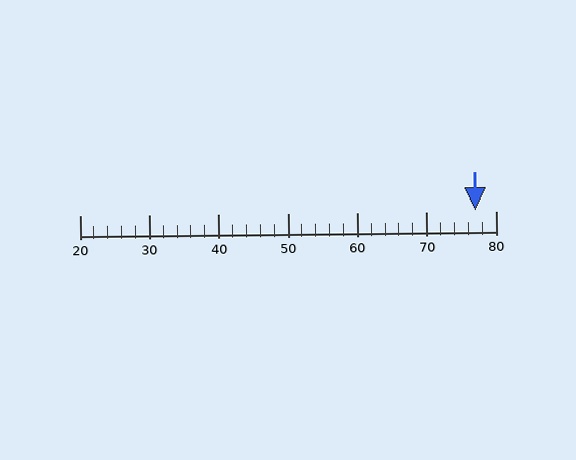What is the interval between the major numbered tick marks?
The major tick marks are spaced 10 units apart.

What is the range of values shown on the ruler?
The ruler shows values from 20 to 80.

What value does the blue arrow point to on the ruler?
The blue arrow points to approximately 77.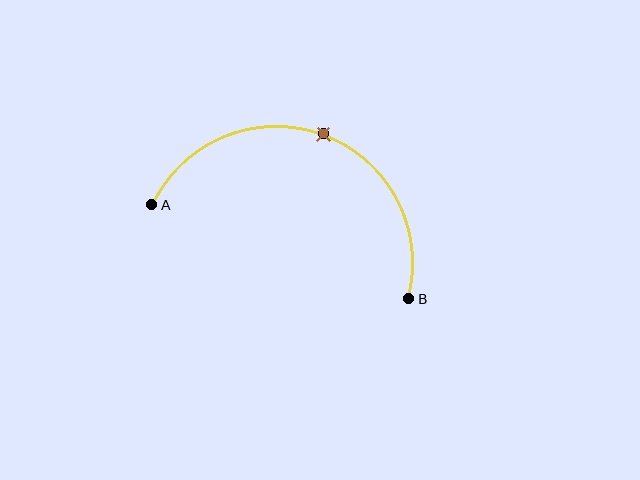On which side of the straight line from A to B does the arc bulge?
The arc bulges above the straight line connecting A and B.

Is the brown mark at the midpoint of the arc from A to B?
Yes. The brown mark lies on the arc at equal arc-length from both A and B — it is the arc midpoint.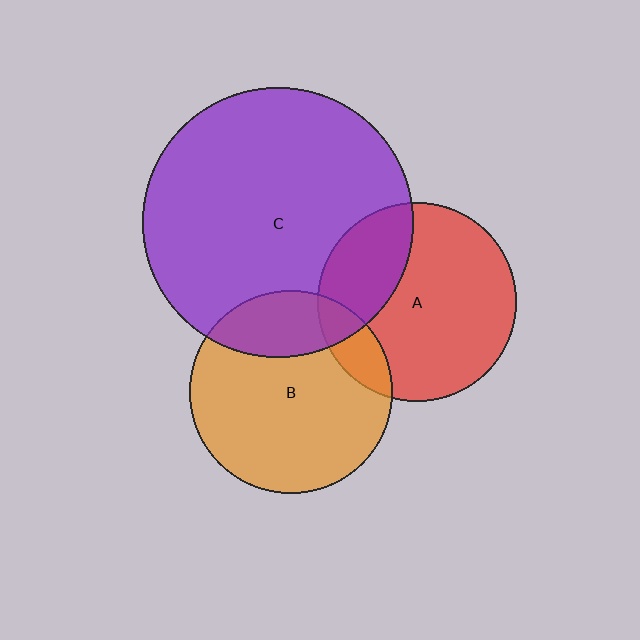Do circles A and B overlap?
Yes.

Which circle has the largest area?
Circle C (purple).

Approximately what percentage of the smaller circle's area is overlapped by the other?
Approximately 15%.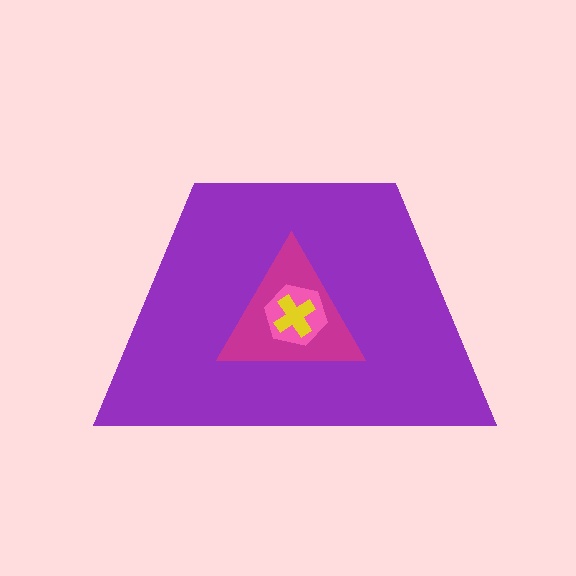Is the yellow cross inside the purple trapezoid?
Yes.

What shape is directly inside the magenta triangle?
The pink hexagon.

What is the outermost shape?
The purple trapezoid.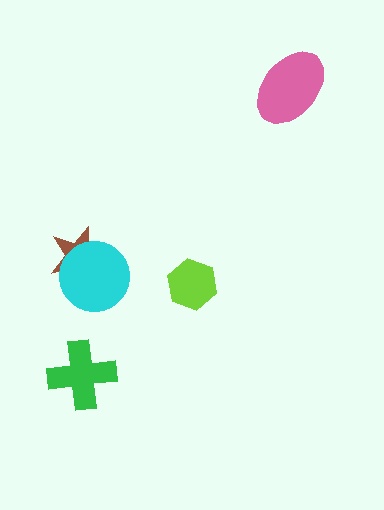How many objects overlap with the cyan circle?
1 object overlaps with the cyan circle.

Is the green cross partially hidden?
No, no other shape covers it.